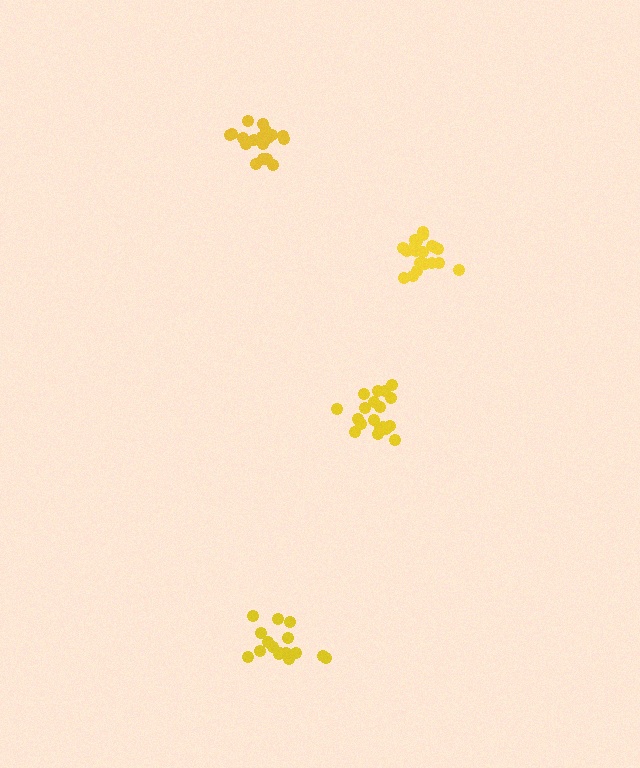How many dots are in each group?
Group 1: 19 dots, Group 2: 18 dots, Group 3: 17 dots, Group 4: 20 dots (74 total).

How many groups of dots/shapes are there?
There are 4 groups.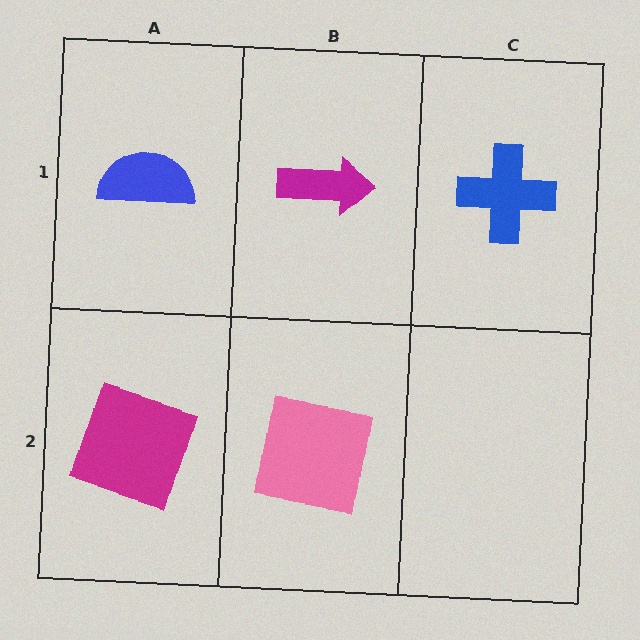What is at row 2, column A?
A magenta square.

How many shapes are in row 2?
2 shapes.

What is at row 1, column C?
A blue cross.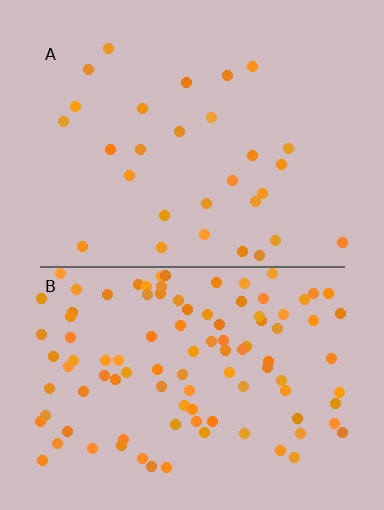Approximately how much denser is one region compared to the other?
Approximately 3.5× — region B over region A.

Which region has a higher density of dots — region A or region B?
B (the bottom).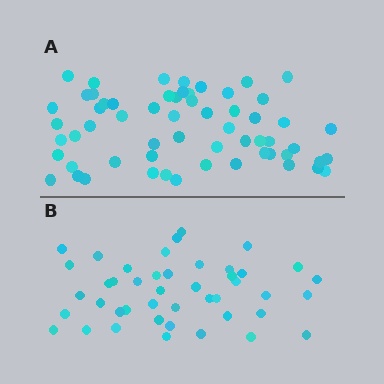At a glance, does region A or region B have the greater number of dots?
Region A (the top region) has more dots.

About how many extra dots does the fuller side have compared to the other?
Region A has approximately 15 more dots than region B.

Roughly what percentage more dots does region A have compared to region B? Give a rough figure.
About 35% more.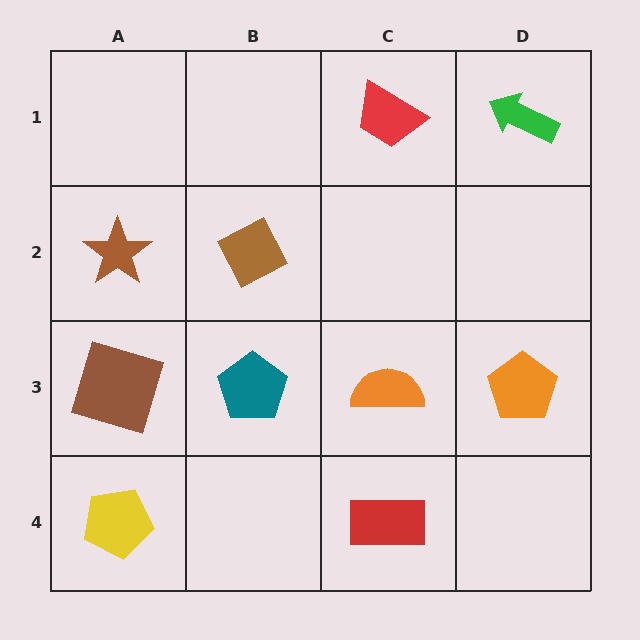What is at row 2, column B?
A brown diamond.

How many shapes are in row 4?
2 shapes.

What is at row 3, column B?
A teal pentagon.